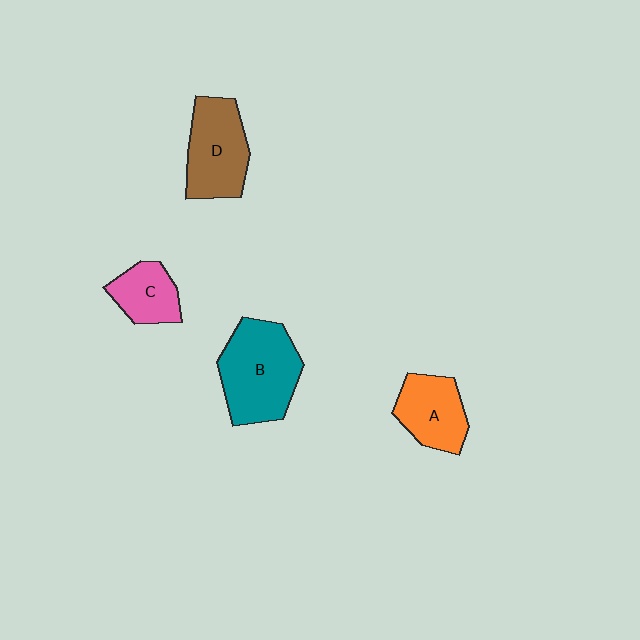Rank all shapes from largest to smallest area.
From largest to smallest: B (teal), D (brown), A (orange), C (pink).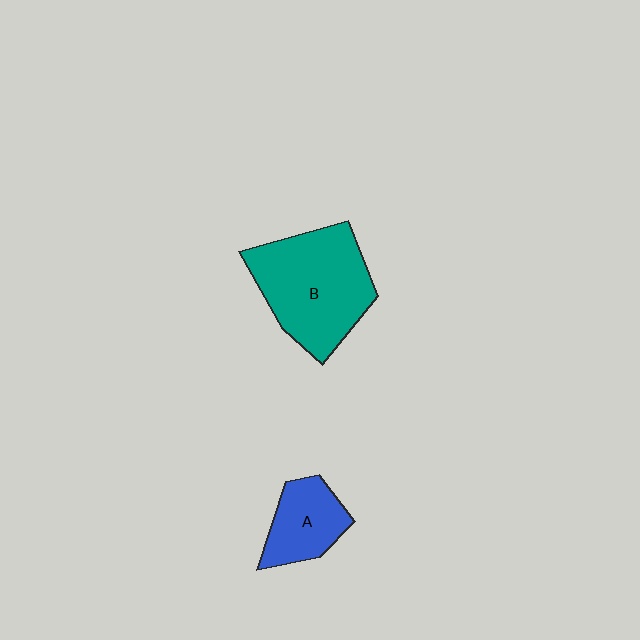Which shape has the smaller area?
Shape A (blue).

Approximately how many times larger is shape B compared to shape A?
Approximately 2.1 times.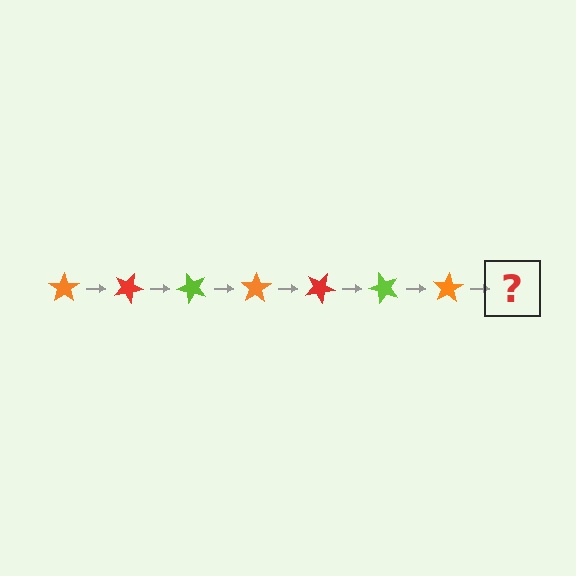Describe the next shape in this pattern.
It should be a red star, rotated 175 degrees from the start.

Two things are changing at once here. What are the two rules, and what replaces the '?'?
The two rules are that it rotates 25 degrees each step and the color cycles through orange, red, and lime. The '?' should be a red star, rotated 175 degrees from the start.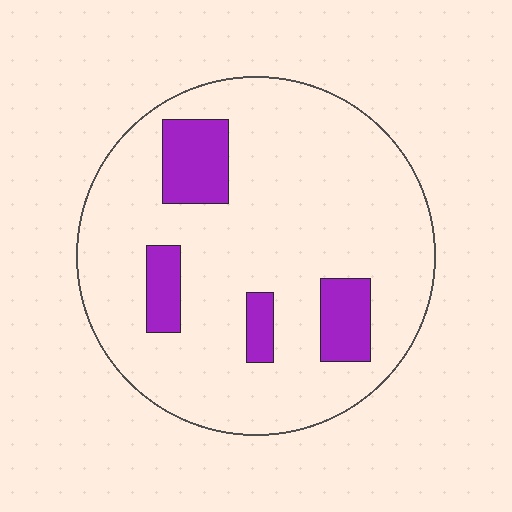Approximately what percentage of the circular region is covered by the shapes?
Approximately 15%.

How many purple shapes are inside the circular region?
4.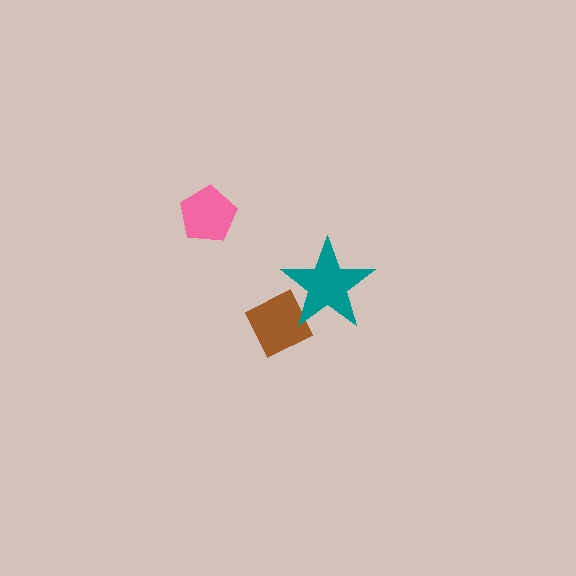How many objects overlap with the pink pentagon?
0 objects overlap with the pink pentagon.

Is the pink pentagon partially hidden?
No, no other shape covers it.